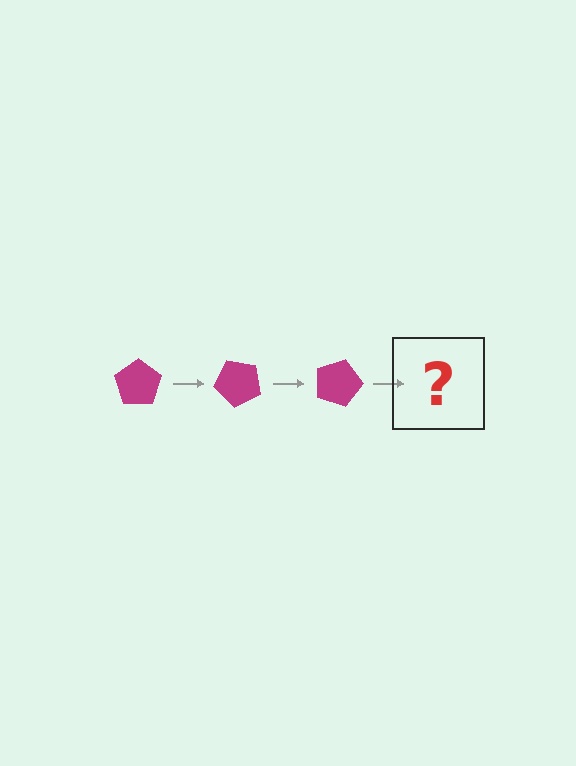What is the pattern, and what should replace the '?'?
The pattern is that the pentagon rotates 45 degrees each step. The '?' should be a magenta pentagon rotated 135 degrees.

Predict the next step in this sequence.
The next step is a magenta pentagon rotated 135 degrees.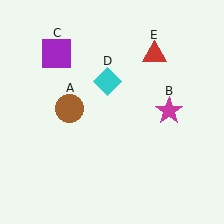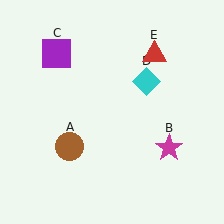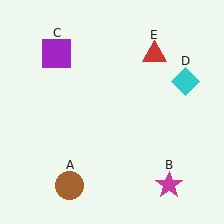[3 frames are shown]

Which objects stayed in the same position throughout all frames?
Purple square (object C) and red triangle (object E) remained stationary.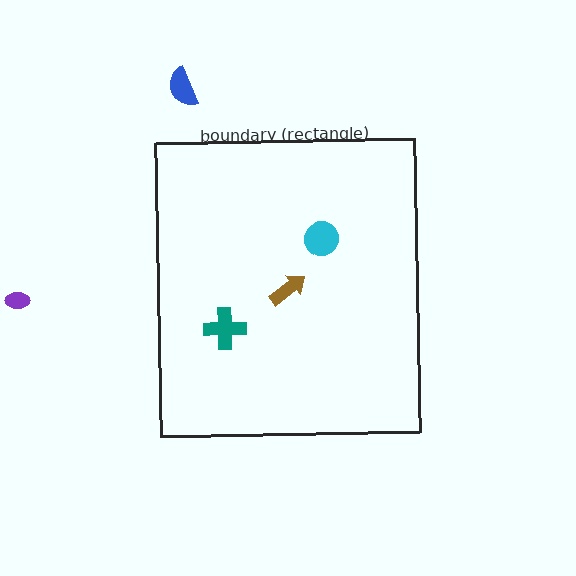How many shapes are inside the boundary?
3 inside, 2 outside.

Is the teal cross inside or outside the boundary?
Inside.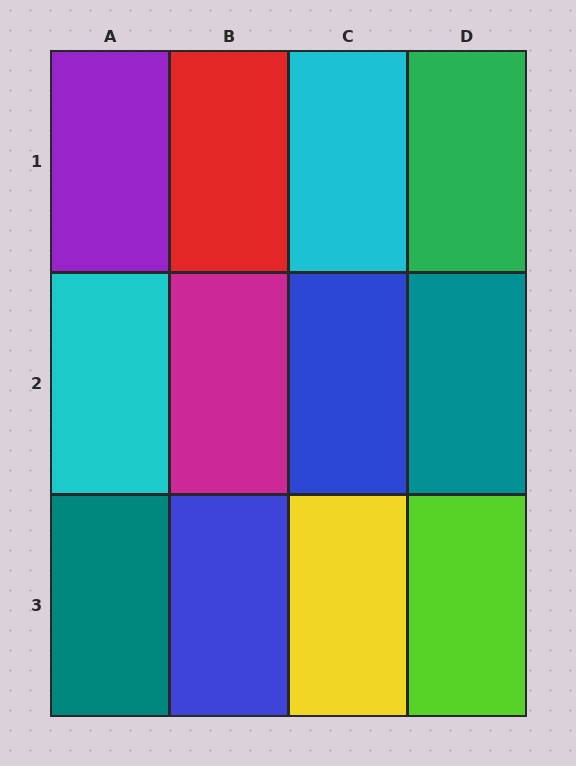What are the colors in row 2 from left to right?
Cyan, magenta, blue, teal.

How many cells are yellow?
1 cell is yellow.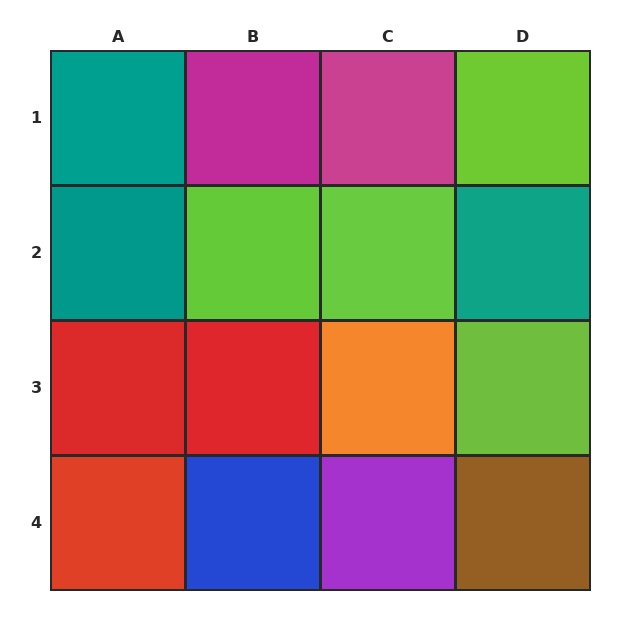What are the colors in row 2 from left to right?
Teal, lime, lime, teal.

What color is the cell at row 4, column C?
Purple.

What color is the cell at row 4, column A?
Red.